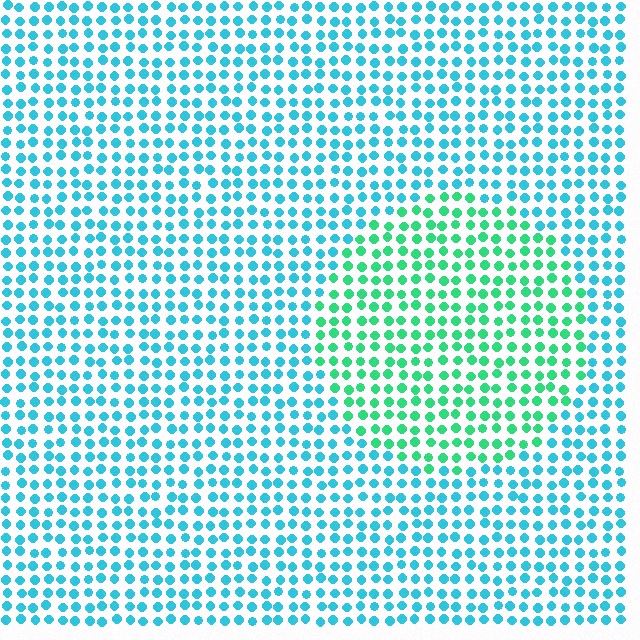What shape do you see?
I see a circle.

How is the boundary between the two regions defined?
The boundary is defined purely by a slight shift in hue (about 41 degrees). Spacing, size, and orientation are identical on both sides.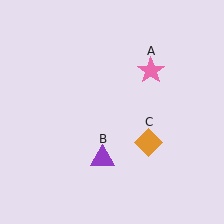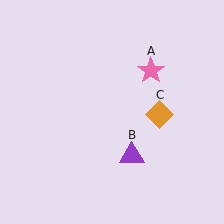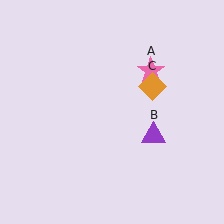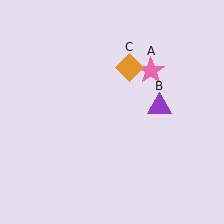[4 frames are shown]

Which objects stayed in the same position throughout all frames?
Pink star (object A) remained stationary.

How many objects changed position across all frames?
2 objects changed position: purple triangle (object B), orange diamond (object C).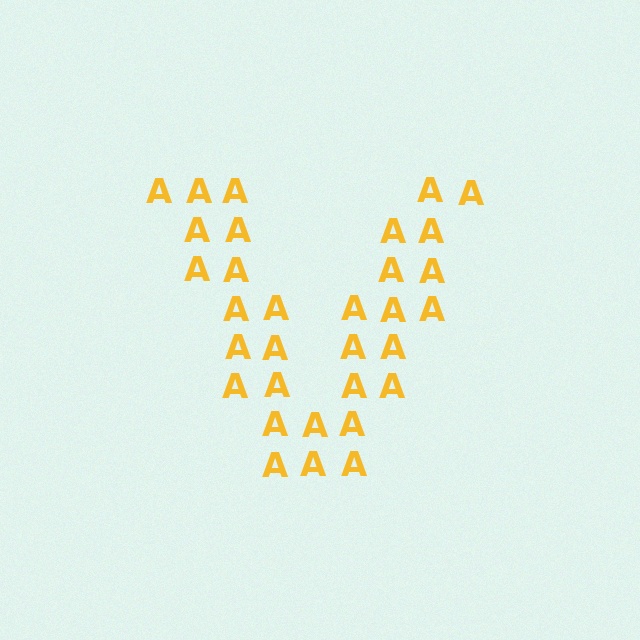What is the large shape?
The large shape is the letter V.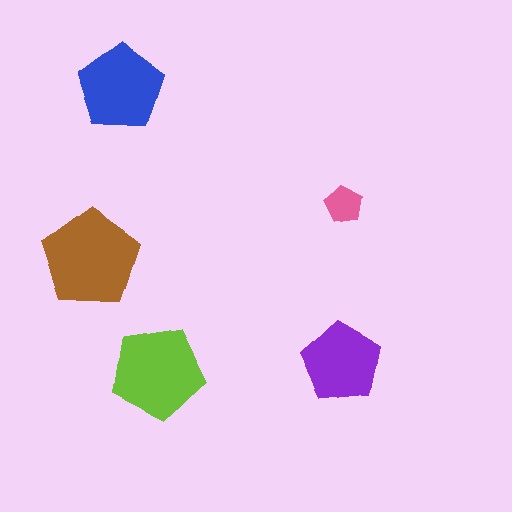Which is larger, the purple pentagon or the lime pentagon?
The lime one.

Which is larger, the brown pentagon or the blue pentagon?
The brown one.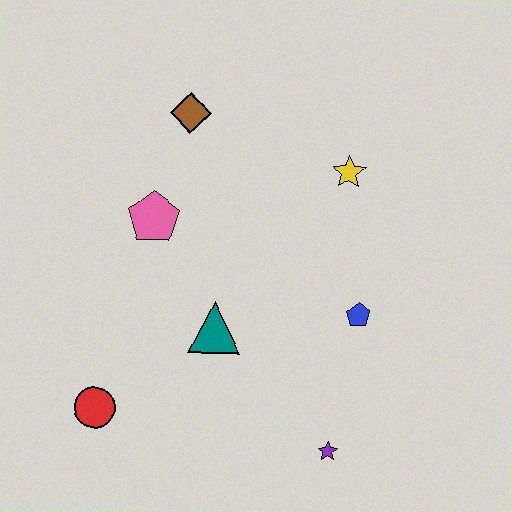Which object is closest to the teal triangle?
The pink pentagon is closest to the teal triangle.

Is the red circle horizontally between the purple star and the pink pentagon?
No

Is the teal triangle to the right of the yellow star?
No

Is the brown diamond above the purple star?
Yes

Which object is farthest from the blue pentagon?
The red circle is farthest from the blue pentagon.